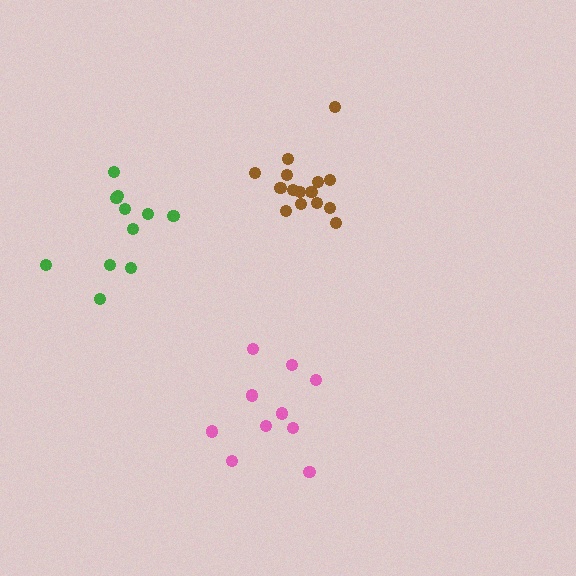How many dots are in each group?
Group 1: 15 dots, Group 2: 10 dots, Group 3: 11 dots (36 total).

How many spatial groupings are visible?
There are 3 spatial groupings.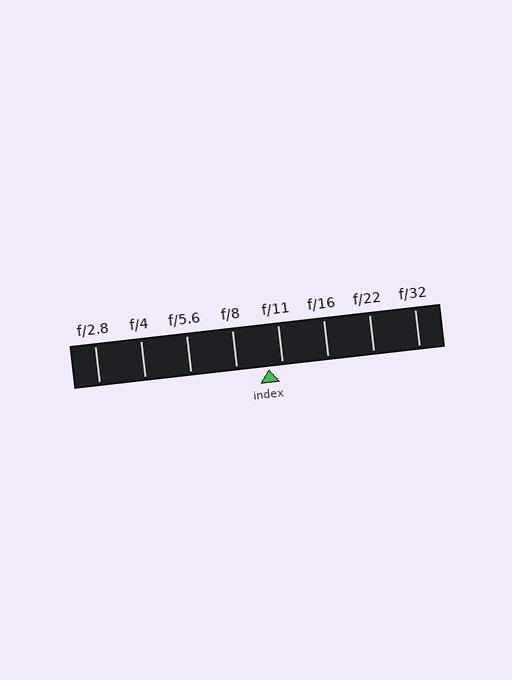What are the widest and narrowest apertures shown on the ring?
The widest aperture shown is f/2.8 and the narrowest is f/32.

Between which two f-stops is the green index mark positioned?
The index mark is between f/8 and f/11.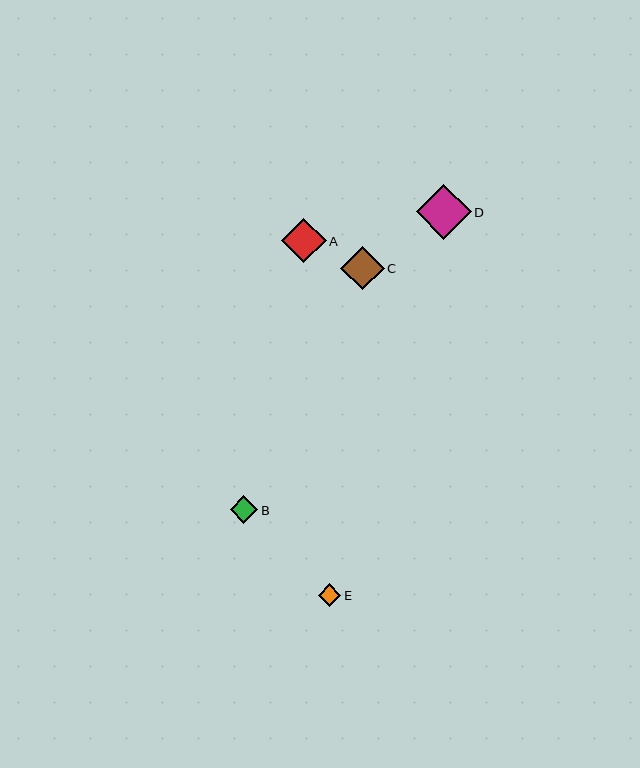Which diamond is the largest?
Diamond D is the largest with a size of approximately 55 pixels.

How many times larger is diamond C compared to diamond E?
Diamond C is approximately 1.9 times the size of diamond E.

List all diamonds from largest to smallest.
From largest to smallest: D, A, C, B, E.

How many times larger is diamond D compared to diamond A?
Diamond D is approximately 1.2 times the size of diamond A.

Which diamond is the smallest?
Diamond E is the smallest with a size of approximately 23 pixels.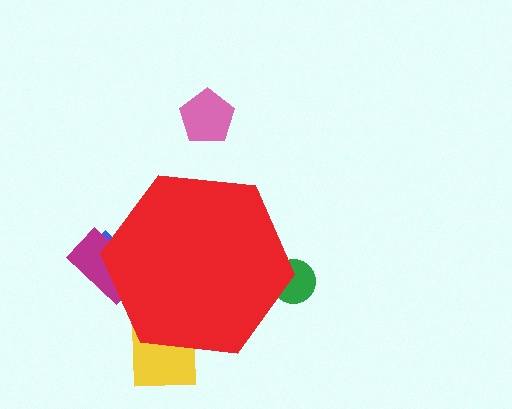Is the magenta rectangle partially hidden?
Yes, the magenta rectangle is partially hidden behind the red hexagon.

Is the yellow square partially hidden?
Yes, the yellow square is partially hidden behind the red hexagon.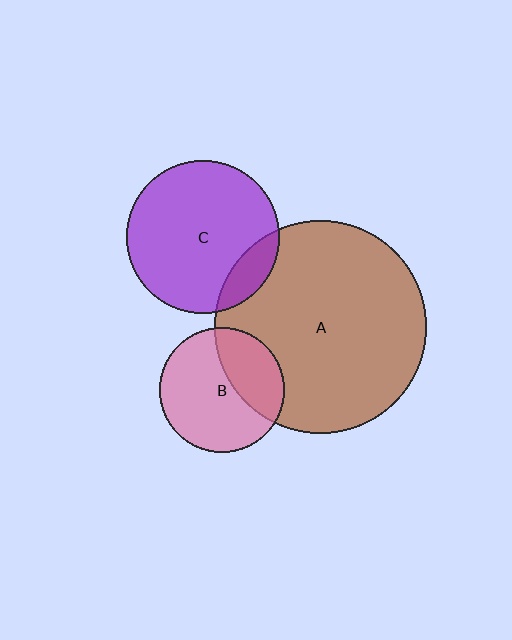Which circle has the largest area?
Circle A (brown).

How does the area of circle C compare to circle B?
Approximately 1.5 times.